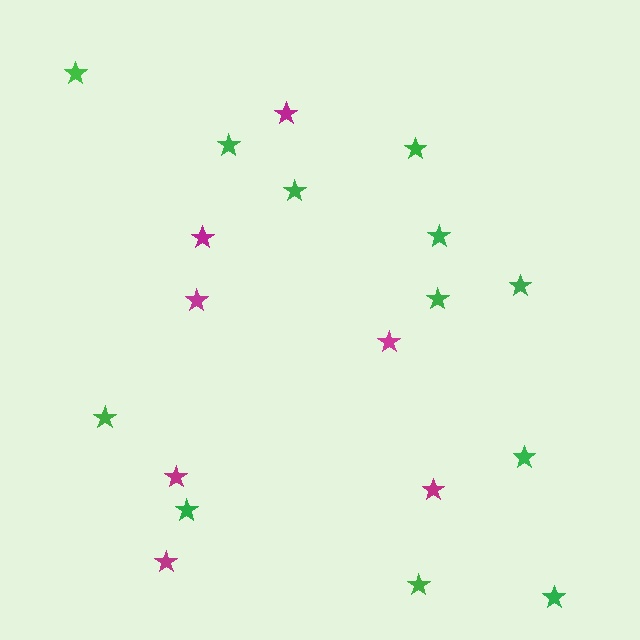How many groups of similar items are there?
There are 2 groups: one group of magenta stars (7) and one group of green stars (12).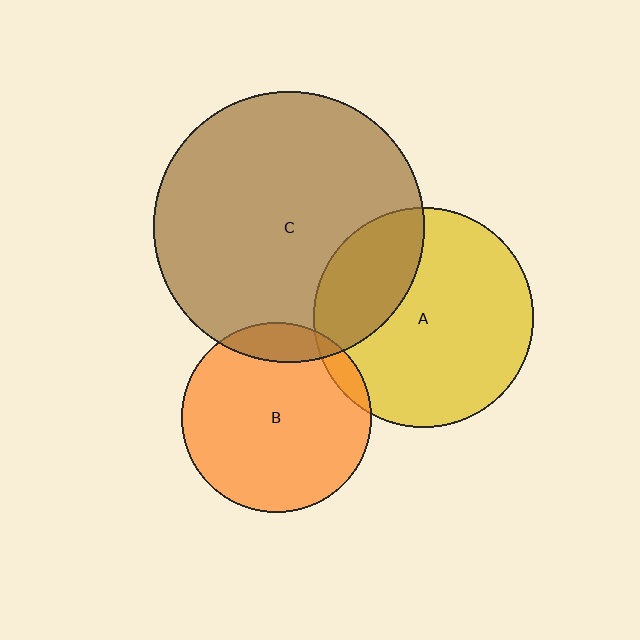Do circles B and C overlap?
Yes.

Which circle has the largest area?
Circle C (brown).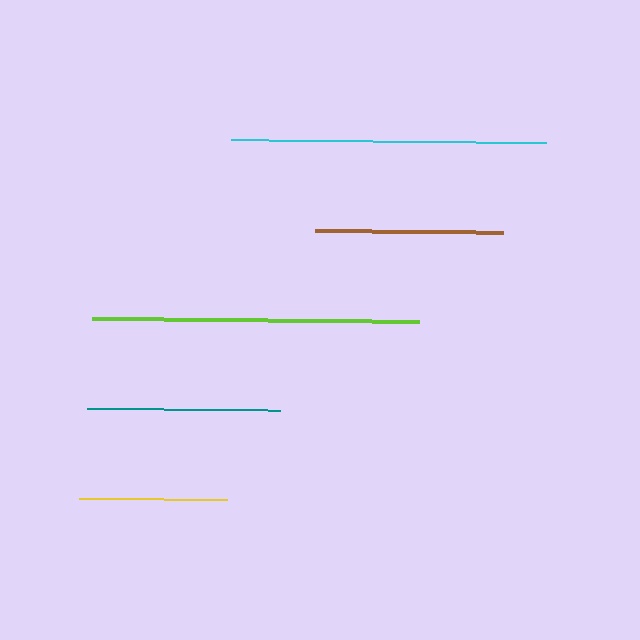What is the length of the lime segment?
The lime segment is approximately 327 pixels long.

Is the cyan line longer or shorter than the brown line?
The cyan line is longer than the brown line.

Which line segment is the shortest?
The yellow line is the shortest at approximately 148 pixels.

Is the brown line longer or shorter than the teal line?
The teal line is longer than the brown line.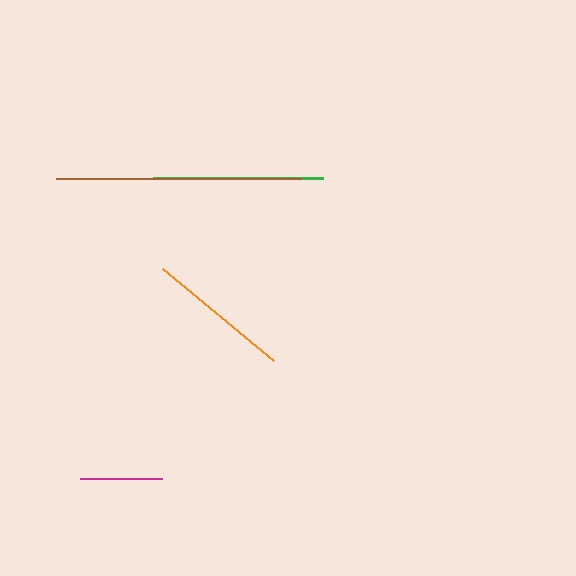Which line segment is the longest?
The brown line is the longest at approximately 244 pixels.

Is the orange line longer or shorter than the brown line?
The brown line is longer than the orange line.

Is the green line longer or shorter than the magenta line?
The green line is longer than the magenta line.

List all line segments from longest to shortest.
From longest to shortest: brown, green, orange, magenta.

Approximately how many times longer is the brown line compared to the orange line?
The brown line is approximately 1.7 times the length of the orange line.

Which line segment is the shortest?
The magenta line is the shortest at approximately 82 pixels.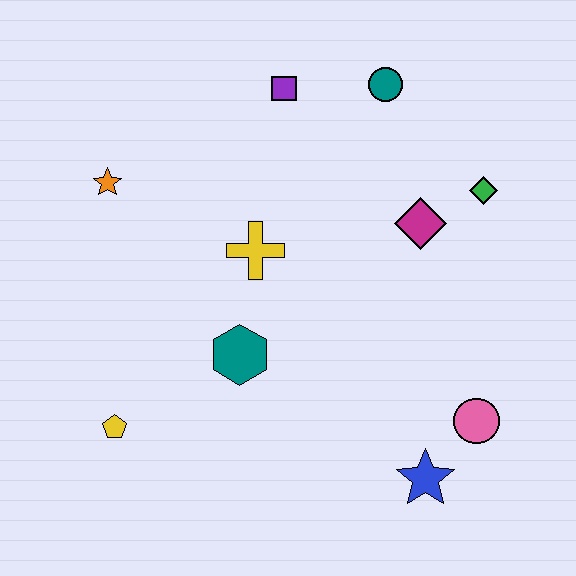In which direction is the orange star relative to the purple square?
The orange star is to the left of the purple square.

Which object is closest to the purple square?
The teal circle is closest to the purple square.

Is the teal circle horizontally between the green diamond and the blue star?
No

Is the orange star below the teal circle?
Yes